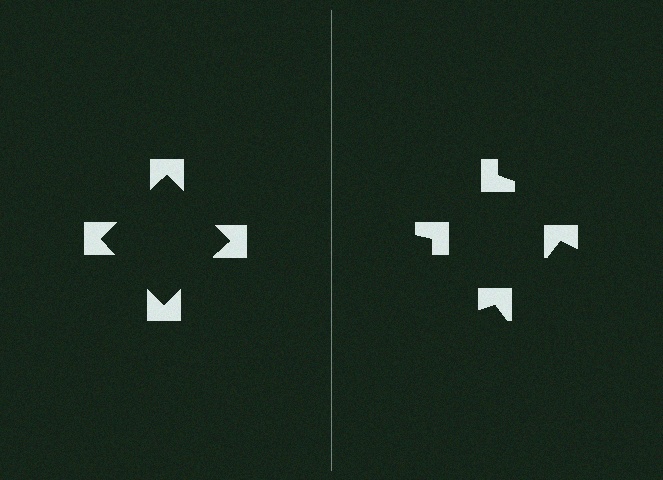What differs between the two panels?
The notched squares are positioned identically on both sides; only the wedge orientations differ. On the left they align to a square; on the right they are misaligned.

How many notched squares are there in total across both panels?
8 — 4 on each side.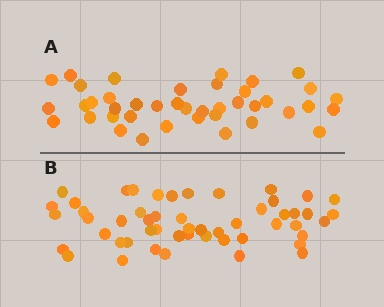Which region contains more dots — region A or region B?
Region B (the bottom region) has more dots.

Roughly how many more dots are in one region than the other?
Region B has roughly 12 or so more dots than region A.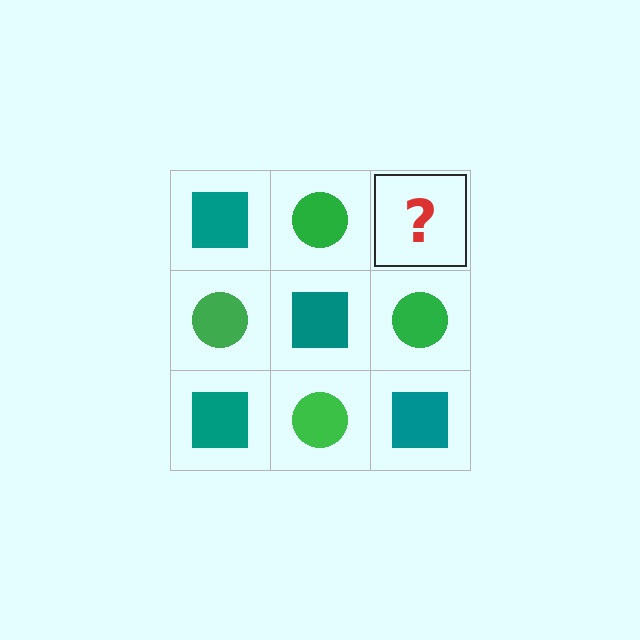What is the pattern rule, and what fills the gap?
The rule is that it alternates teal square and green circle in a checkerboard pattern. The gap should be filled with a teal square.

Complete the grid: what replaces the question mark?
The question mark should be replaced with a teal square.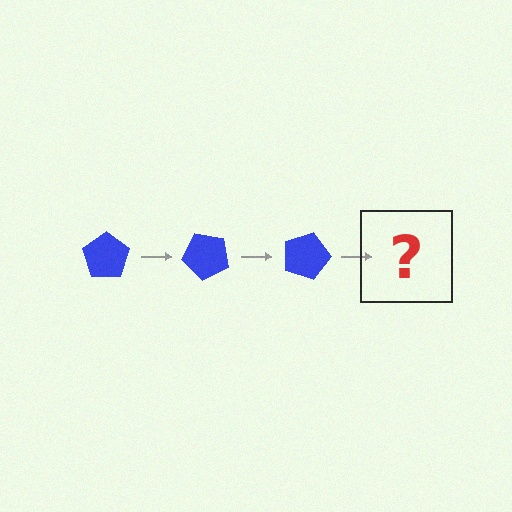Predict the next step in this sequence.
The next step is a blue pentagon rotated 135 degrees.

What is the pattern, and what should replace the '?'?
The pattern is that the pentagon rotates 45 degrees each step. The '?' should be a blue pentagon rotated 135 degrees.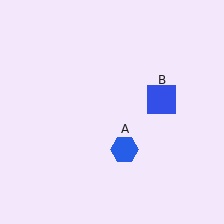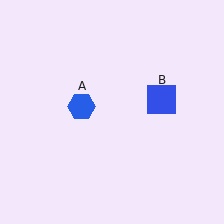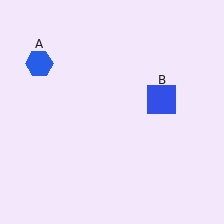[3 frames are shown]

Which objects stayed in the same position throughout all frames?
Blue square (object B) remained stationary.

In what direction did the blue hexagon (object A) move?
The blue hexagon (object A) moved up and to the left.